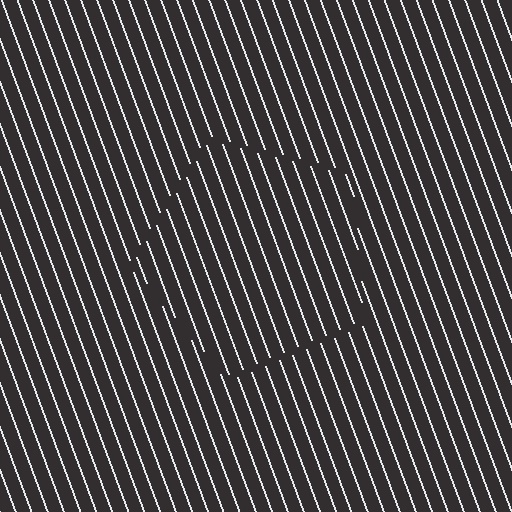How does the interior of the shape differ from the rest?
The interior of the shape contains the same grating, shifted by half a period — the contour is defined by the phase discontinuity where line-ends from the inner and outer gratings abut.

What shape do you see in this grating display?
An illusory pentagon. The interior of the shape contains the same grating, shifted by half a period — the contour is defined by the phase discontinuity where line-ends from the inner and outer gratings abut.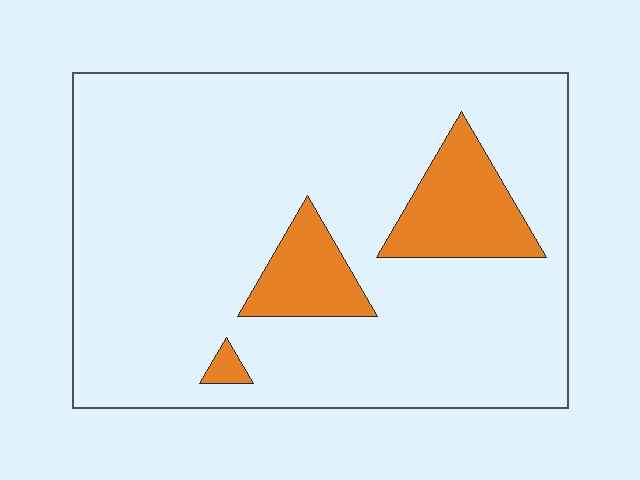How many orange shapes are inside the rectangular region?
3.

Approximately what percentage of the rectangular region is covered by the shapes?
Approximately 15%.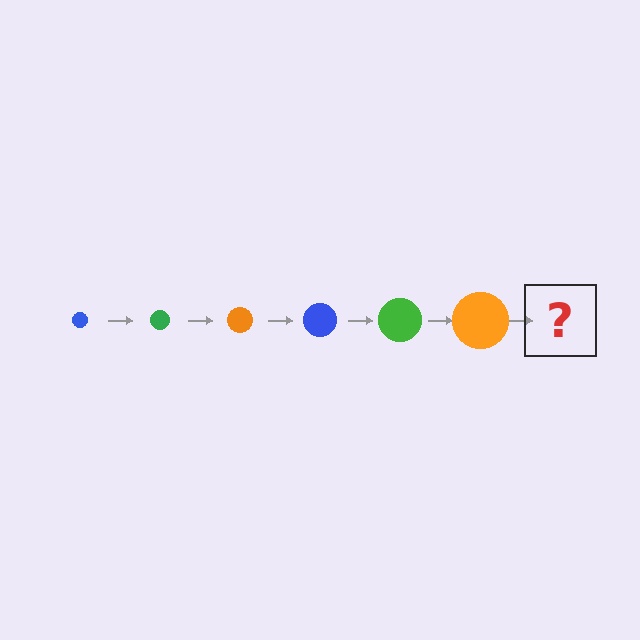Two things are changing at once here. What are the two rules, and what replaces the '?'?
The two rules are that the circle grows larger each step and the color cycles through blue, green, and orange. The '?' should be a blue circle, larger than the previous one.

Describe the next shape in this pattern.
It should be a blue circle, larger than the previous one.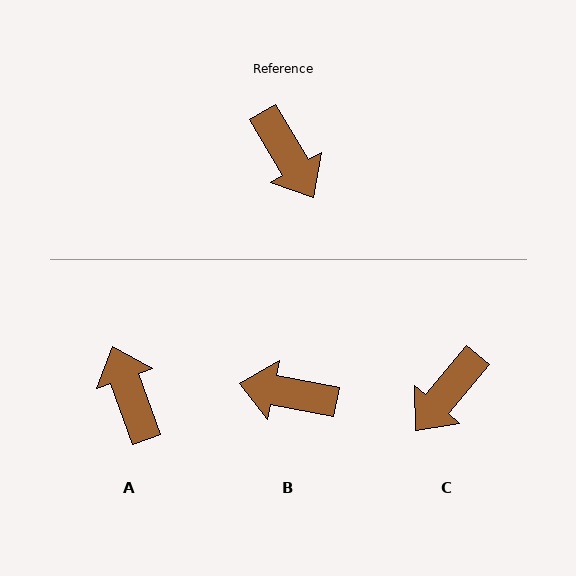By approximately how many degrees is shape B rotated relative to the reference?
Approximately 132 degrees clockwise.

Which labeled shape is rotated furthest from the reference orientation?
A, about 169 degrees away.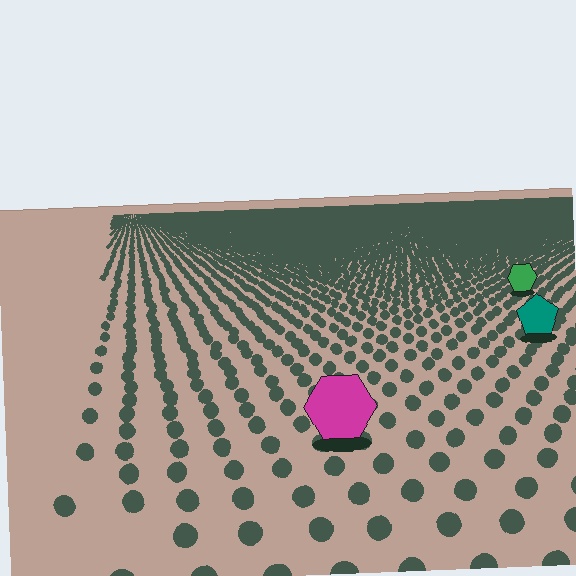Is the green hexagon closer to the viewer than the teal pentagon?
No. The teal pentagon is closer — you can tell from the texture gradient: the ground texture is coarser near it.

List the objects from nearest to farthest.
From nearest to farthest: the magenta hexagon, the teal pentagon, the green hexagon.